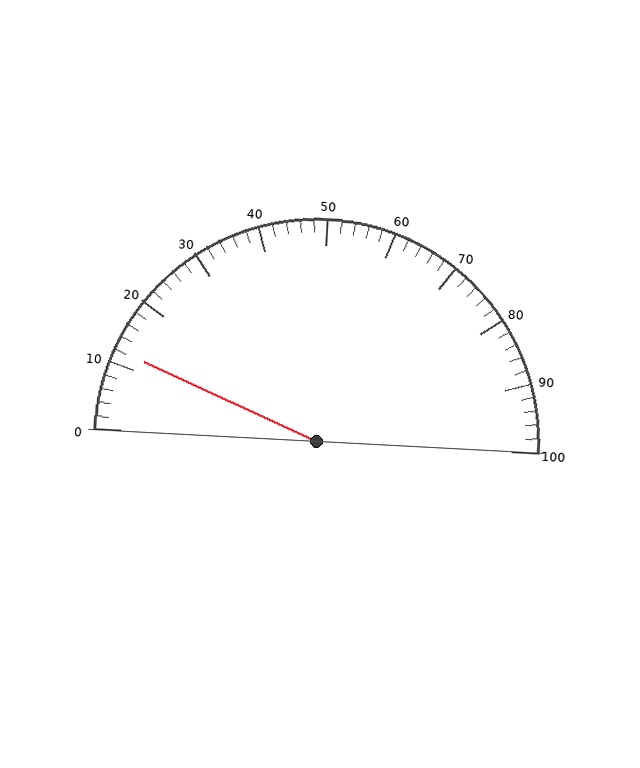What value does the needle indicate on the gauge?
The needle indicates approximately 12.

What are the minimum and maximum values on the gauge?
The gauge ranges from 0 to 100.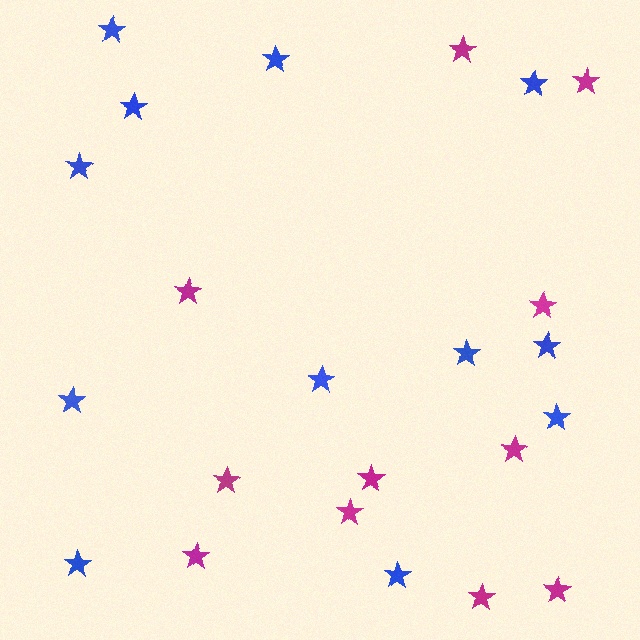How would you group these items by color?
There are 2 groups: one group of magenta stars (11) and one group of blue stars (12).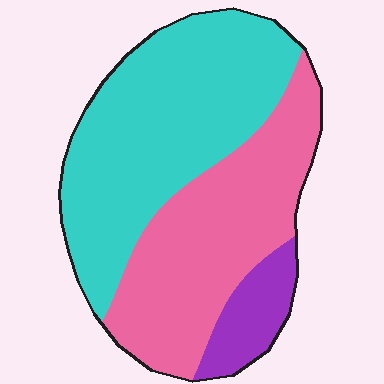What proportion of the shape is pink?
Pink covers roughly 40% of the shape.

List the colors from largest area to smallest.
From largest to smallest: cyan, pink, purple.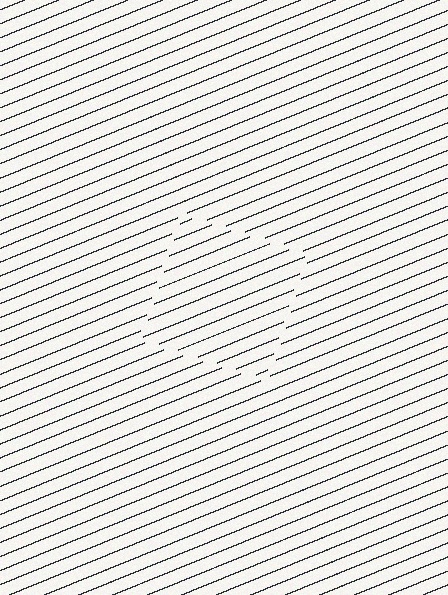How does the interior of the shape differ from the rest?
The interior of the shape contains the same grating, shifted by half a period — the contour is defined by the phase discontinuity where line-ends from the inner and outer gratings abut.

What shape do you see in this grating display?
An illusory square. The interior of the shape contains the same grating, shifted by half a period — the contour is defined by the phase discontinuity where line-ends from the inner and outer gratings abut.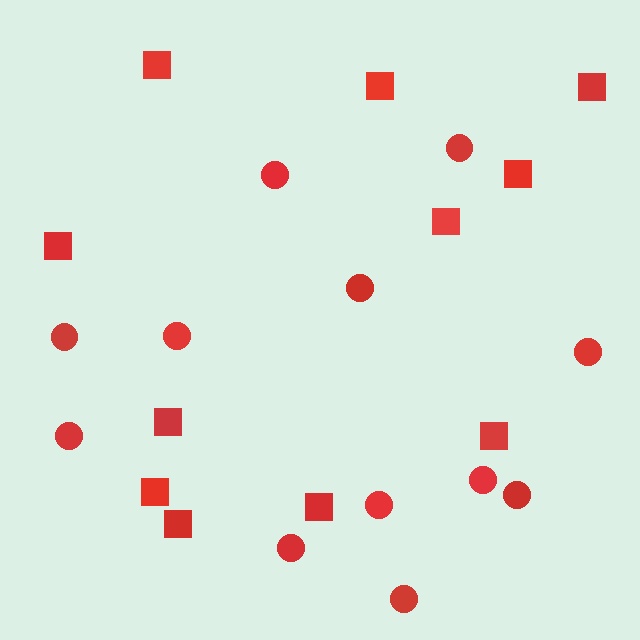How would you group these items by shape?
There are 2 groups: one group of circles (12) and one group of squares (11).